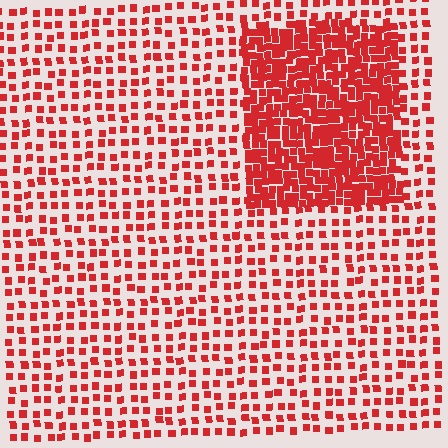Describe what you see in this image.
The image contains small red elements arranged at two different densities. A rectangle-shaped region is visible where the elements are more densely packed than the surrounding area.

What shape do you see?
I see a rectangle.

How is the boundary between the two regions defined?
The boundary is defined by a change in element density (approximately 2.6x ratio). All elements are the same color, size, and shape.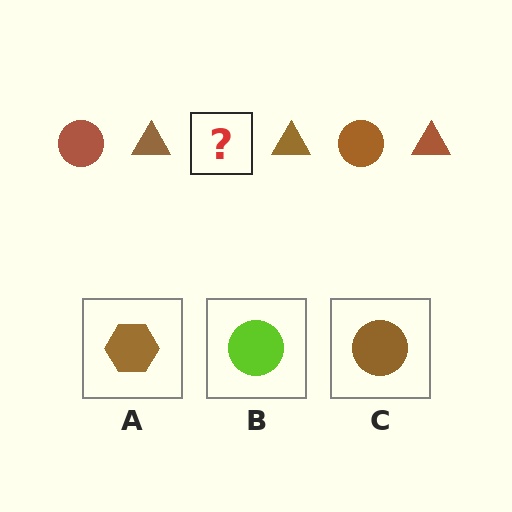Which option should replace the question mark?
Option C.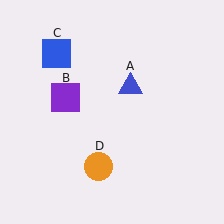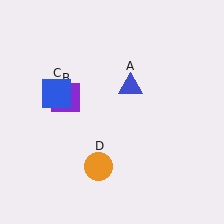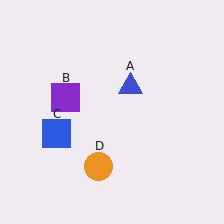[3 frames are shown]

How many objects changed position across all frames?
1 object changed position: blue square (object C).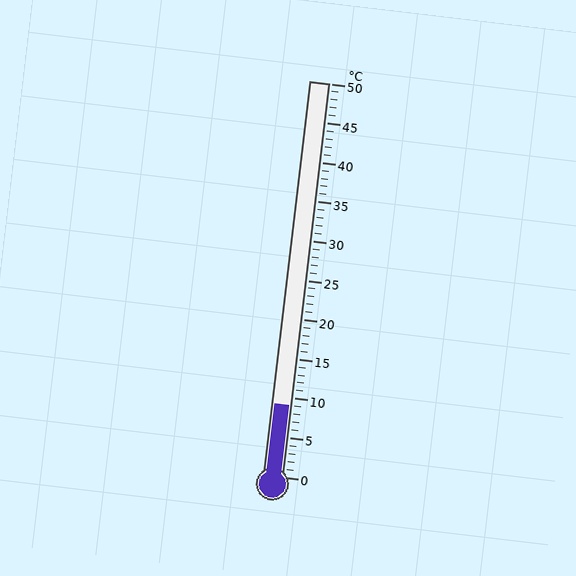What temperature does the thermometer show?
The thermometer shows approximately 9°C.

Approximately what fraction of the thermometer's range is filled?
The thermometer is filled to approximately 20% of its range.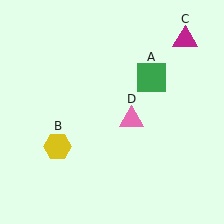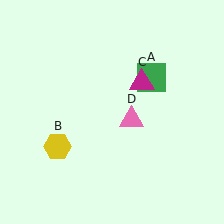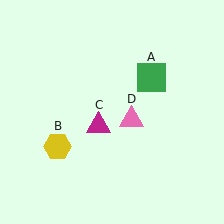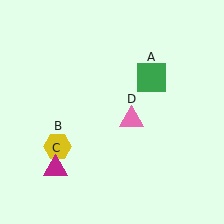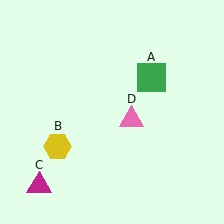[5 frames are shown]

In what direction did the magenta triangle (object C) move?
The magenta triangle (object C) moved down and to the left.